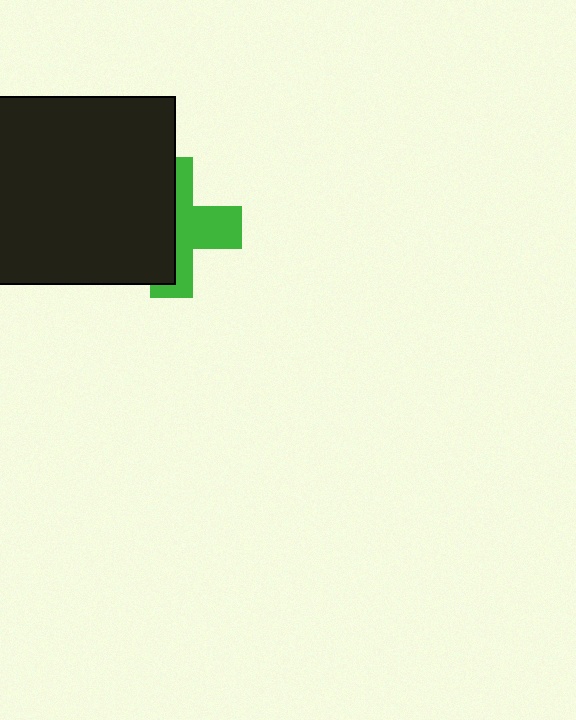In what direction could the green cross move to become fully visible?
The green cross could move right. That would shift it out from behind the black square entirely.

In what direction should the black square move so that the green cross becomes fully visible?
The black square should move left. That is the shortest direction to clear the overlap and leave the green cross fully visible.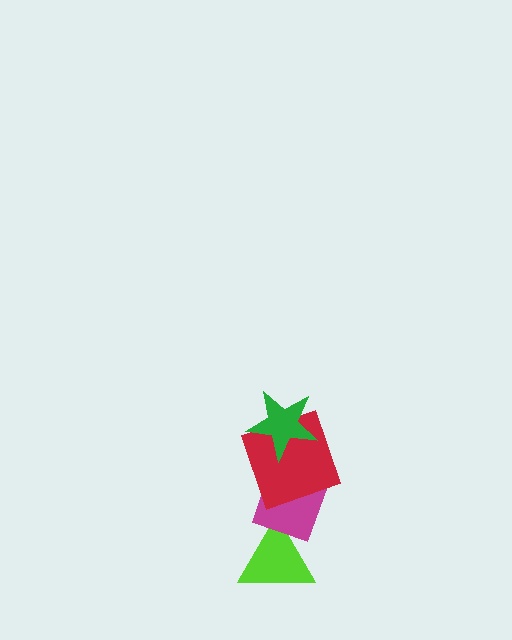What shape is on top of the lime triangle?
The magenta diamond is on top of the lime triangle.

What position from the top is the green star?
The green star is 1st from the top.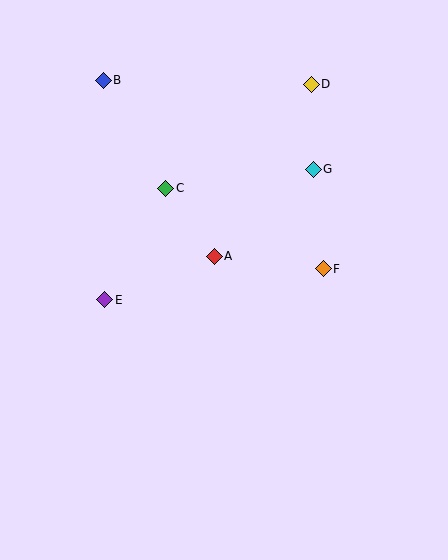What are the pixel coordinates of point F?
Point F is at (323, 269).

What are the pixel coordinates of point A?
Point A is at (214, 256).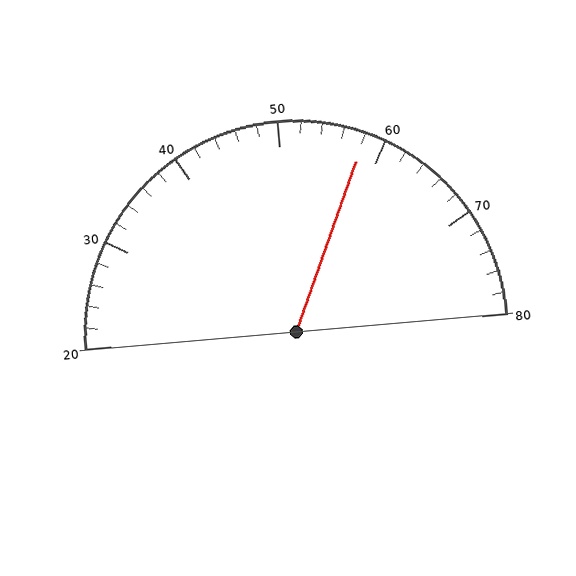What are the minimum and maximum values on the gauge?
The gauge ranges from 20 to 80.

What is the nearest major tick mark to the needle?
The nearest major tick mark is 60.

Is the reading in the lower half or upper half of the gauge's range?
The reading is in the upper half of the range (20 to 80).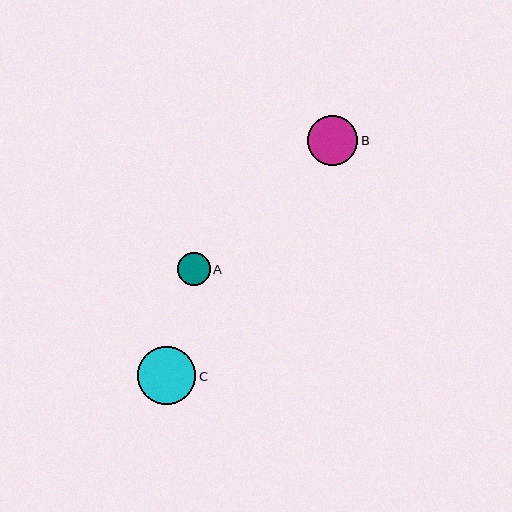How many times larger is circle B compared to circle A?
Circle B is approximately 1.5 times the size of circle A.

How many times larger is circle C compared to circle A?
Circle C is approximately 1.8 times the size of circle A.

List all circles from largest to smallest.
From largest to smallest: C, B, A.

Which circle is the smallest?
Circle A is the smallest with a size of approximately 33 pixels.